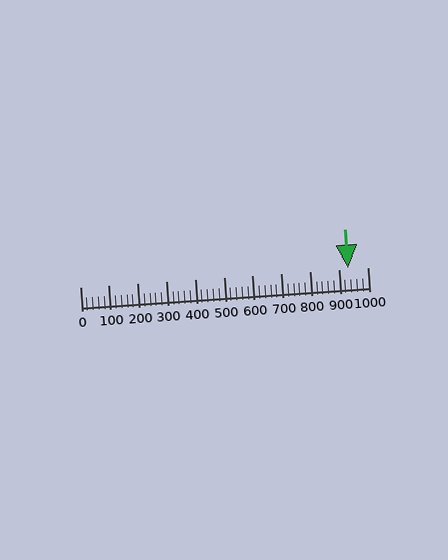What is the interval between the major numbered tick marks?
The major tick marks are spaced 100 units apart.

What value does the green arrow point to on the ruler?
The green arrow points to approximately 931.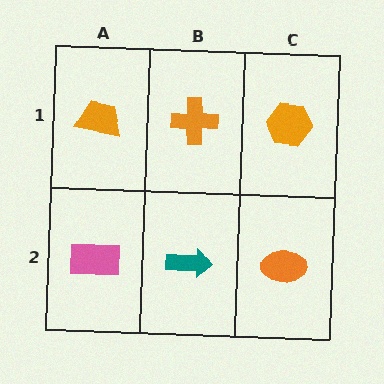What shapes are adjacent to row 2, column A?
An orange trapezoid (row 1, column A), a teal arrow (row 2, column B).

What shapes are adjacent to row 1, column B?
A teal arrow (row 2, column B), an orange trapezoid (row 1, column A), an orange hexagon (row 1, column C).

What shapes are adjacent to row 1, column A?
A pink rectangle (row 2, column A), an orange cross (row 1, column B).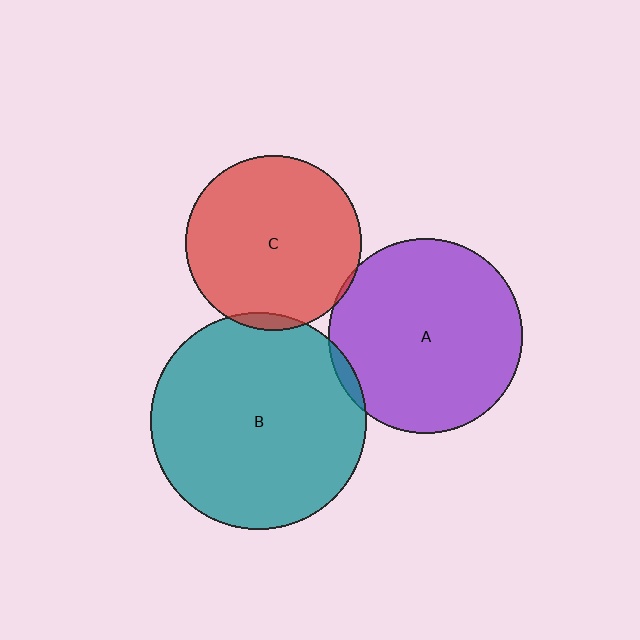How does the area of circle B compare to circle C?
Approximately 1.5 times.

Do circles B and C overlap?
Yes.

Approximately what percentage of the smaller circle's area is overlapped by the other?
Approximately 5%.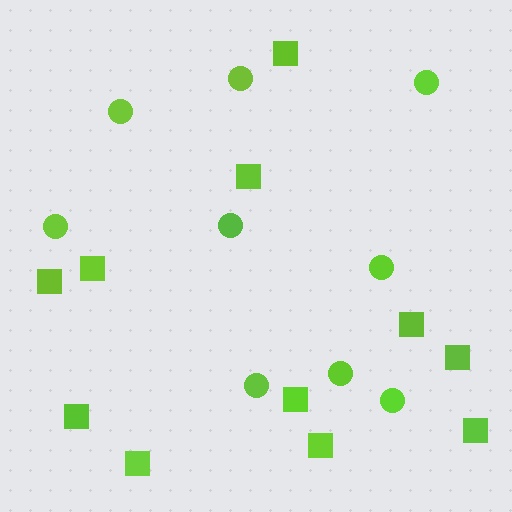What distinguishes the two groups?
There are 2 groups: one group of squares (11) and one group of circles (9).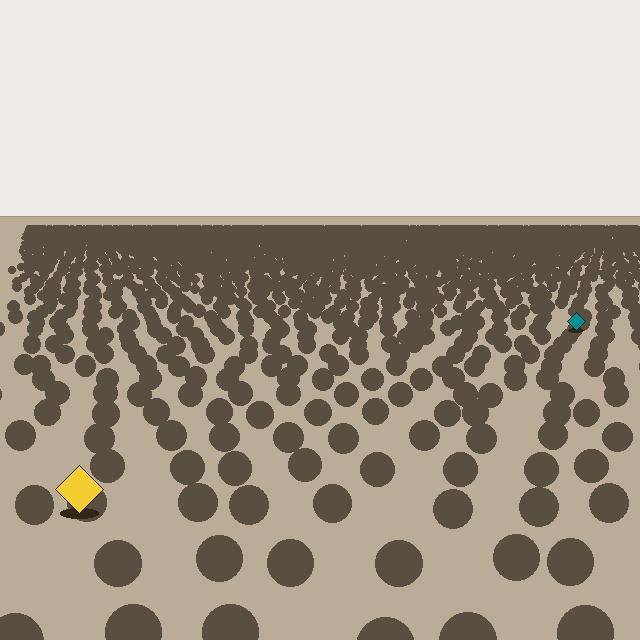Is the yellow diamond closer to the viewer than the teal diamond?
Yes. The yellow diamond is closer — you can tell from the texture gradient: the ground texture is coarser near it.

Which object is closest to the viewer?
The yellow diamond is closest. The texture marks near it are larger and more spread out.